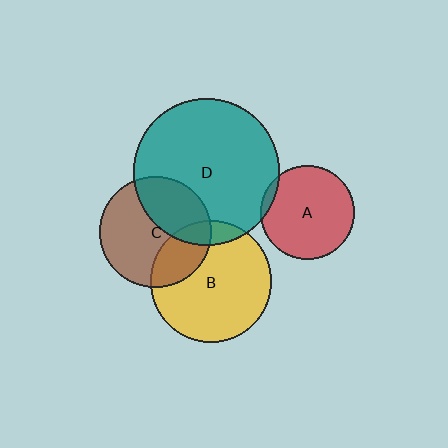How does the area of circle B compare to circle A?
Approximately 1.7 times.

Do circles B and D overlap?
Yes.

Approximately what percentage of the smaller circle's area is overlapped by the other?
Approximately 10%.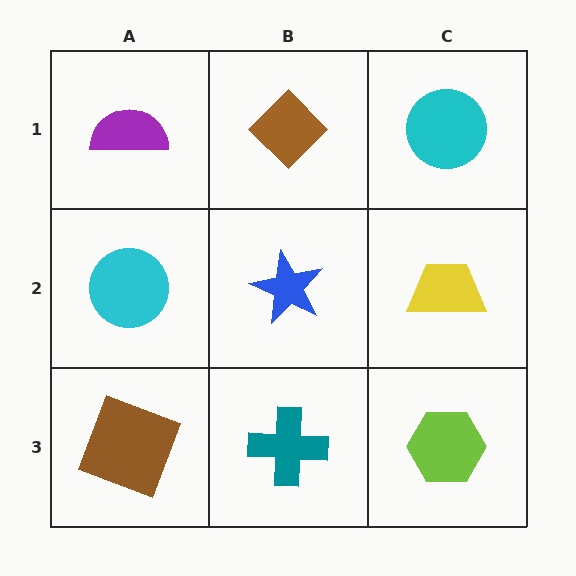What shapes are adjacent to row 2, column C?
A cyan circle (row 1, column C), a lime hexagon (row 3, column C), a blue star (row 2, column B).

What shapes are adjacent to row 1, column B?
A blue star (row 2, column B), a purple semicircle (row 1, column A), a cyan circle (row 1, column C).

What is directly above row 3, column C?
A yellow trapezoid.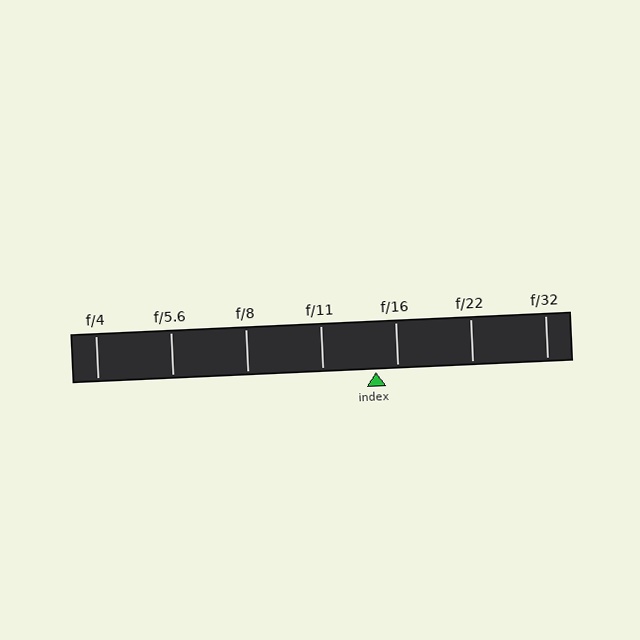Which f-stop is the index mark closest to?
The index mark is closest to f/16.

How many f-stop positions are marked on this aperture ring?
There are 7 f-stop positions marked.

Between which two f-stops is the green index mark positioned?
The index mark is between f/11 and f/16.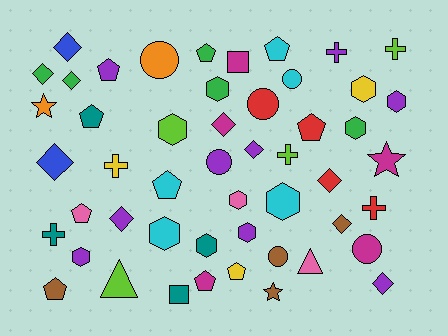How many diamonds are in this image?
There are 10 diamonds.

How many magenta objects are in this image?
There are 5 magenta objects.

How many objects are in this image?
There are 50 objects.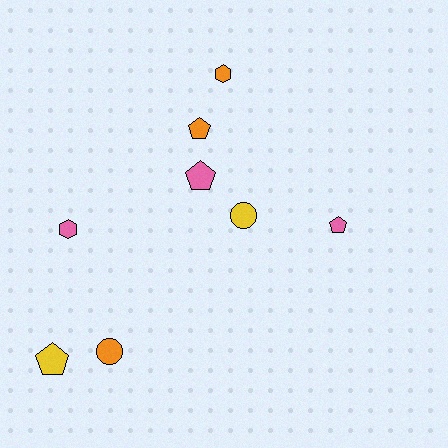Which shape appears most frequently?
Pentagon, with 4 objects.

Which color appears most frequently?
Pink, with 3 objects.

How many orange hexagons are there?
There is 1 orange hexagon.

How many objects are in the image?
There are 8 objects.